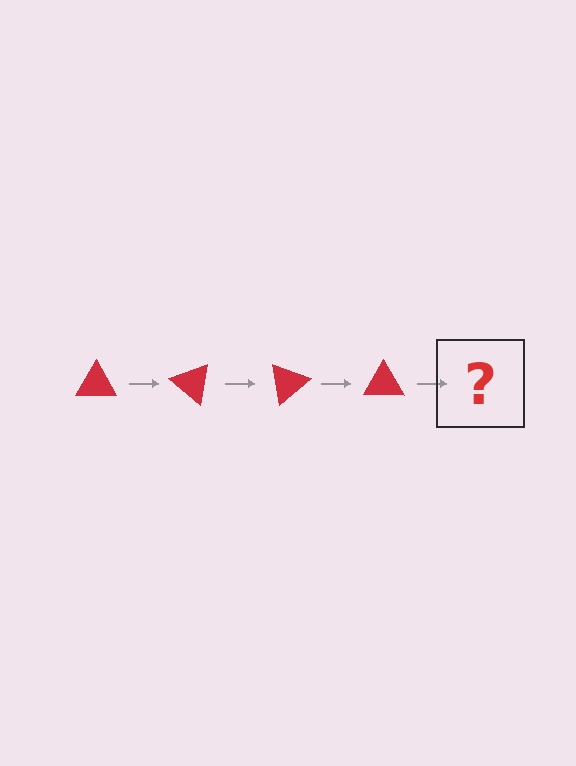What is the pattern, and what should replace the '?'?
The pattern is that the triangle rotates 40 degrees each step. The '?' should be a red triangle rotated 160 degrees.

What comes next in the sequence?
The next element should be a red triangle rotated 160 degrees.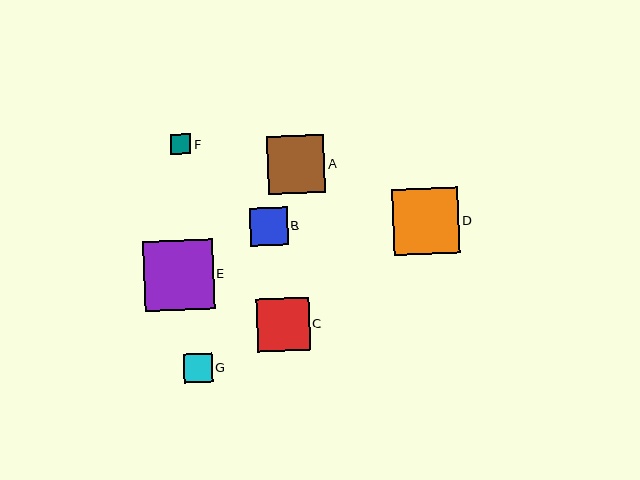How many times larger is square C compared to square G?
Square C is approximately 1.8 times the size of square G.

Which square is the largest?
Square E is the largest with a size of approximately 70 pixels.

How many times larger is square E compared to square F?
Square E is approximately 3.4 times the size of square F.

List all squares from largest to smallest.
From largest to smallest: E, D, A, C, B, G, F.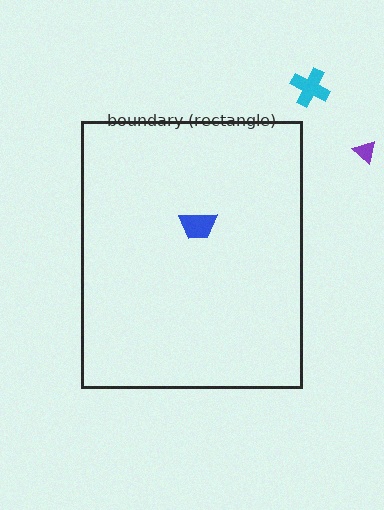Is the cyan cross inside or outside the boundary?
Outside.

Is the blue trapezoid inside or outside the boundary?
Inside.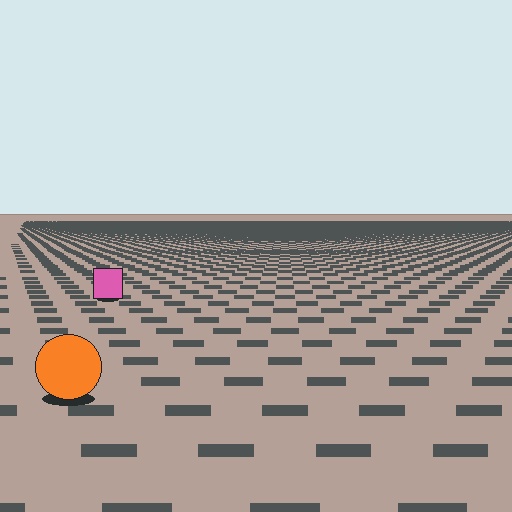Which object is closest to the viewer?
The orange circle is closest. The texture marks near it are larger and more spread out.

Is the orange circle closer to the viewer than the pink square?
Yes. The orange circle is closer — you can tell from the texture gradient: the ground texture is coarser near it.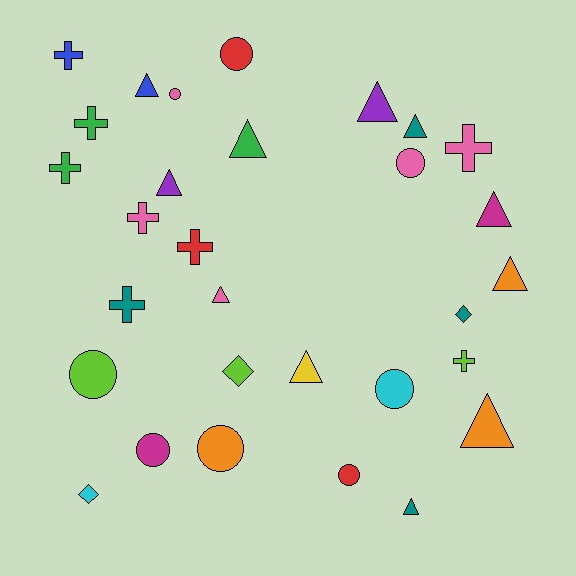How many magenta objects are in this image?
There are 2 magenta objects.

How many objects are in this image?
There are 30 objects.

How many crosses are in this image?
There are 8 crosses.